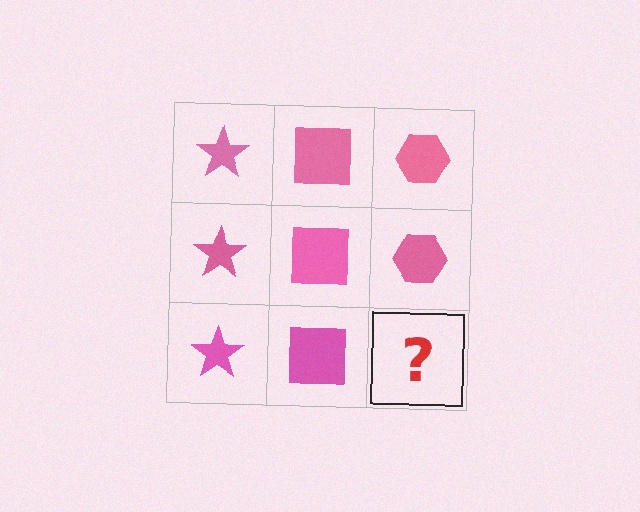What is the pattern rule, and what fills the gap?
The rule is that each column has a consistent shape. The gap should be filled with a pink hexagon.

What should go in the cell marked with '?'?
The missing cell should contain a pink hexagon.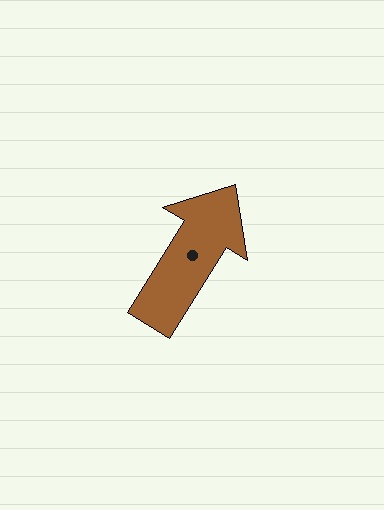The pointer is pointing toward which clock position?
Roughly 1 o'clock.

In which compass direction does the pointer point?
Northeast.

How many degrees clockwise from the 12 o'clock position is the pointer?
Approximately 32 degrees.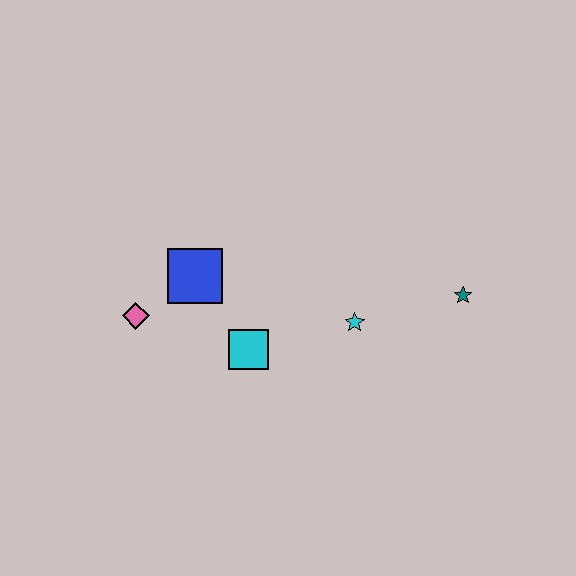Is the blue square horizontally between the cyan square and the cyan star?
No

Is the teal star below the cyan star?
No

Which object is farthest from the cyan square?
The teal star is farthest from the cyan square.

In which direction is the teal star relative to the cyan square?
The teal star is to the right of the cyan square.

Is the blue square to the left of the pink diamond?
No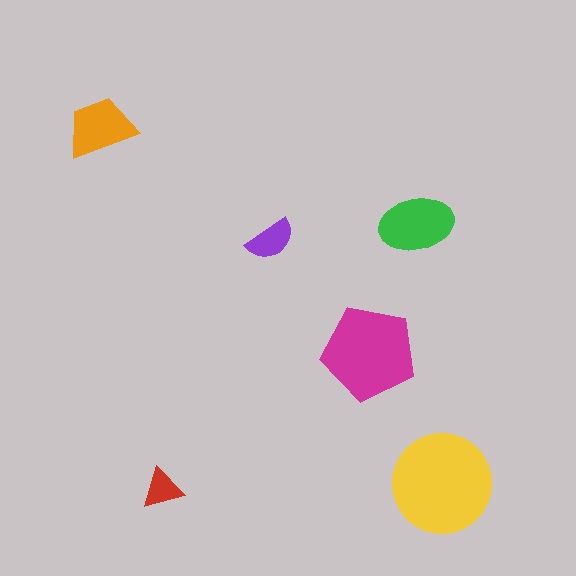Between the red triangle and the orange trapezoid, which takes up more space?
The orange trapezoid.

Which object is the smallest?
The red triangle.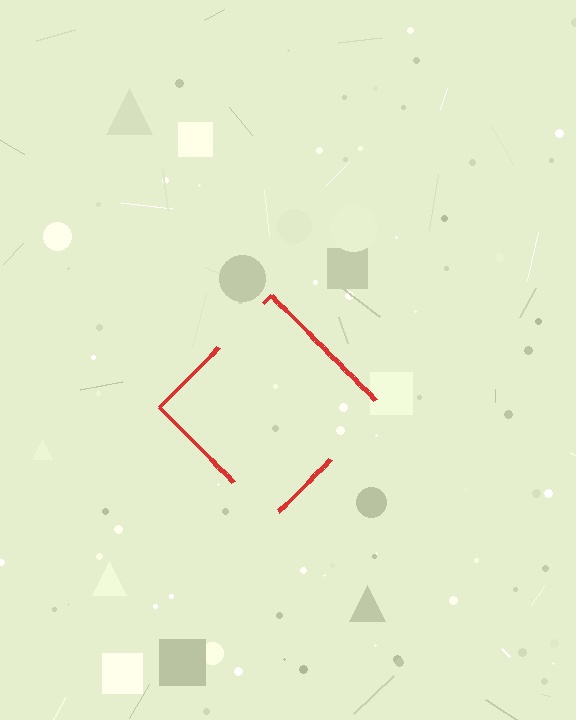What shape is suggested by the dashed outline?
The dashed outline suggests a diamond.